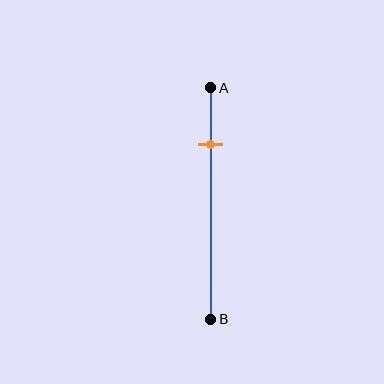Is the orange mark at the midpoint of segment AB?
No, the mark is at about 25% from A, not at the 50% midpoint.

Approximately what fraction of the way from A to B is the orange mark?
The orange mark is approximately 25% of the way from A to B.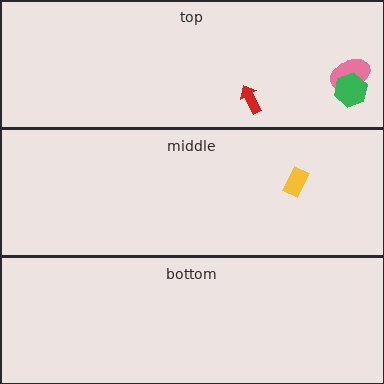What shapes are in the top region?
The pink ellipse, the green hexagon, the red arrow.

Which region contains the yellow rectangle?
The middle region.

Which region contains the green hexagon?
The top region.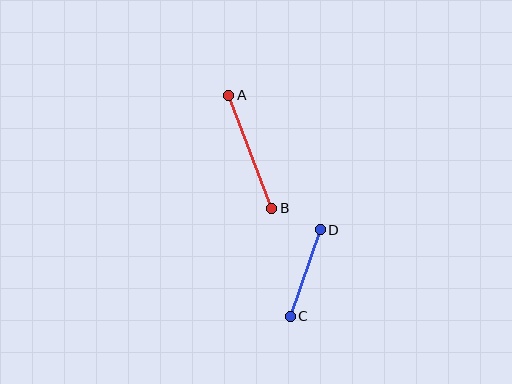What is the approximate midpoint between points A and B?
The midpoint is at approximately (250, 152) pixels.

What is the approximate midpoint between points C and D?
The midpoint is at approximately (305, 273) pixels.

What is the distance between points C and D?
The distance is approximately 92 pixels.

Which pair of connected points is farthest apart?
Points A and B are farthest apart.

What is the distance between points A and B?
The distance is approximately 121 pixels.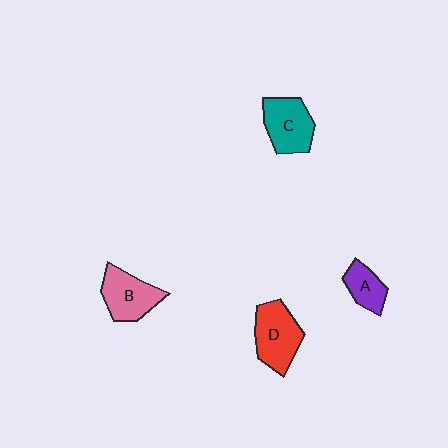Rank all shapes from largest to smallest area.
From largest to smallest: D (red), C (teal), B (pink), A (purple).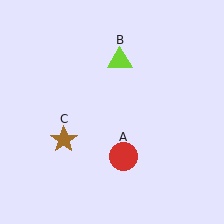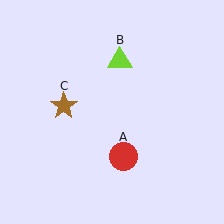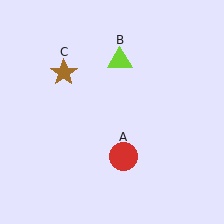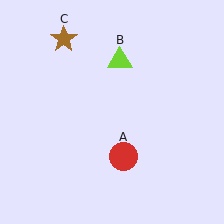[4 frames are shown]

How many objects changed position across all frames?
1 object changed position: brown star (object C).